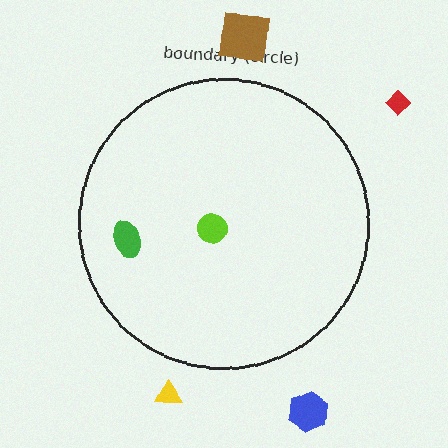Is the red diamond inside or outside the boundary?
Outside.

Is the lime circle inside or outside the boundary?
Inside.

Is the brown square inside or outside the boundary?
Outside.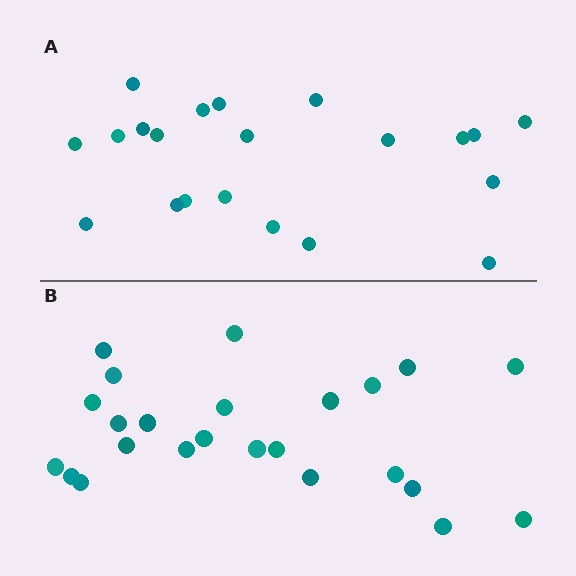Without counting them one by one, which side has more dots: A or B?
Region B (the bottom region) has more dots.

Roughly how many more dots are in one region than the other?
Region B has just a few more — roughly 2 or 3 more dots than region A.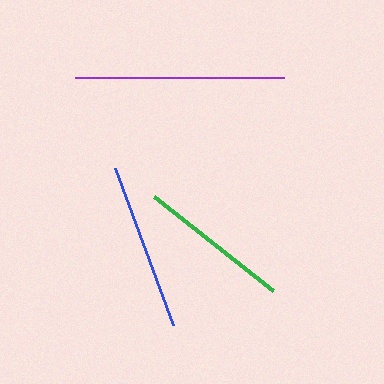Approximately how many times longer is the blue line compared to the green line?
The blue line is approximately 1.1 times the length of the green line.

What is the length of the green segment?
The green segment is approximately 151 pixels long.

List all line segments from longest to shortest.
From longest to shortest: purple, blue, green.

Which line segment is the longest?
The purple line is the longest at approximately 210 pixels.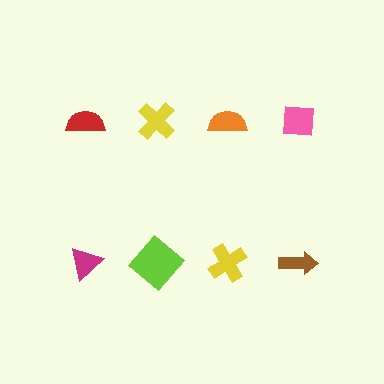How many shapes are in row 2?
4 shapes.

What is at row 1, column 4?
A pink square.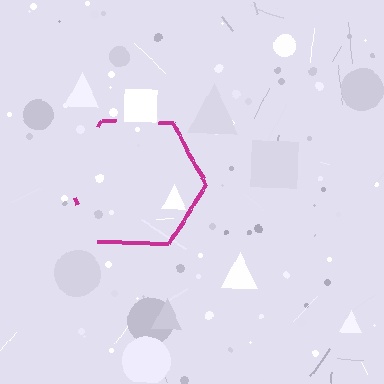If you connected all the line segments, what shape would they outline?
They would outline a hexagon.